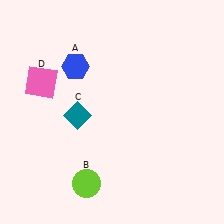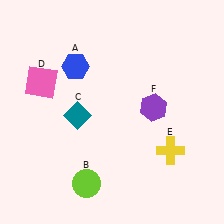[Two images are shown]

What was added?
A yellow cross (E), a purple hexagon (F) were added in Image 2.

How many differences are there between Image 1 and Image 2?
There are 2 differences between the two images.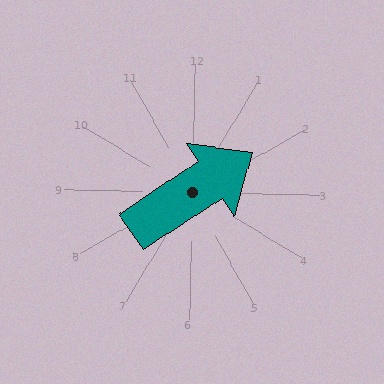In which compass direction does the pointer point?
Northeast.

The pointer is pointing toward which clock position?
Roughly 2 o'clock.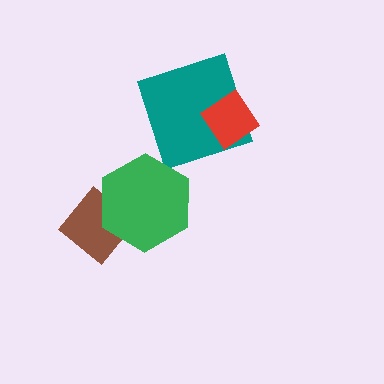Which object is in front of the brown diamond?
The green hexagon is in front of the brown diamond.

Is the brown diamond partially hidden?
Yes, it is partially covered by another shape.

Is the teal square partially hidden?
Yes, it is partially covered by another shape.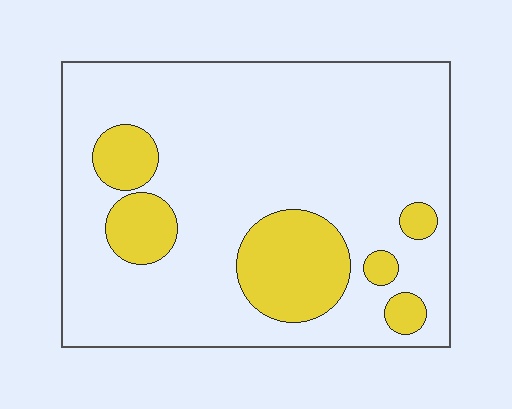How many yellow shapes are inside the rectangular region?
6.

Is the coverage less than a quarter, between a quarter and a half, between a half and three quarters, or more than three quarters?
Less than a quarter.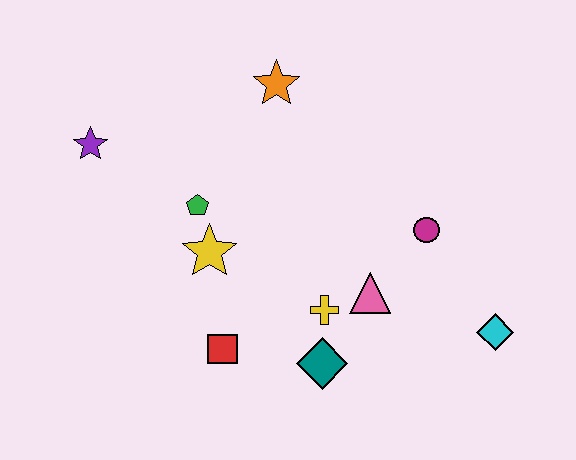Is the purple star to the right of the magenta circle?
No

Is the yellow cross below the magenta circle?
Yes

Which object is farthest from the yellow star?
The cyan diamond is farthest from the yellow star.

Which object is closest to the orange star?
The green pentagon is closest to the orange star.